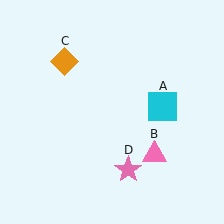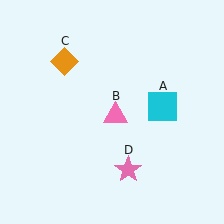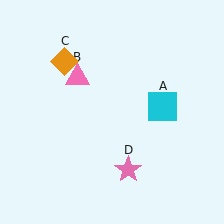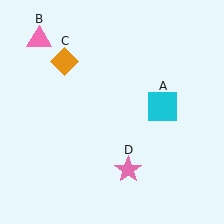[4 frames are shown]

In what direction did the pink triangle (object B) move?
The pink triangle (object B) moved up and to the left.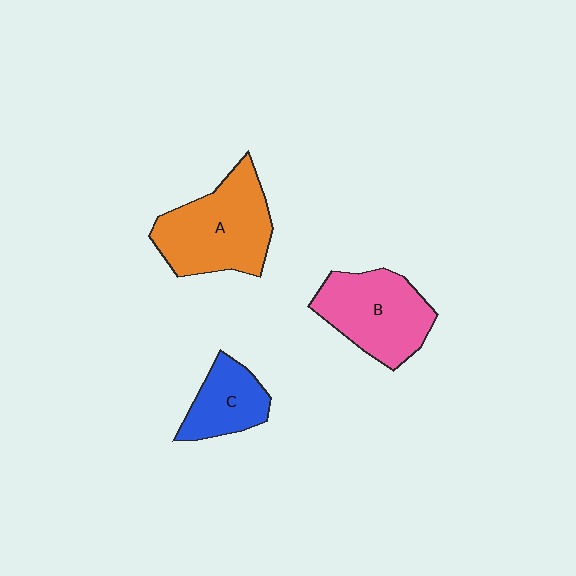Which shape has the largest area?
Shape A (orange).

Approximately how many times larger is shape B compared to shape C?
Approximately 1.6 times.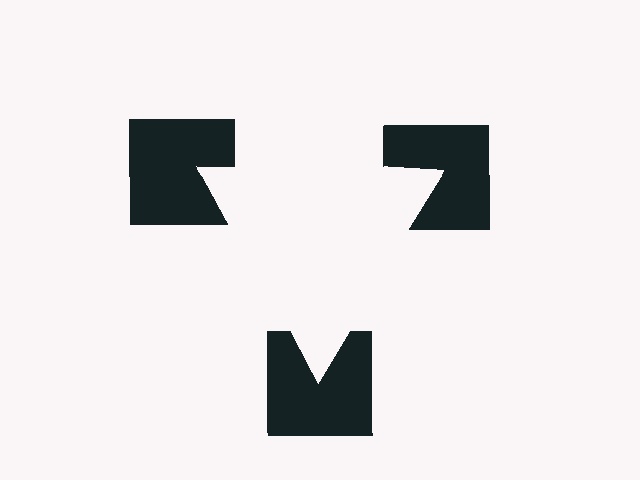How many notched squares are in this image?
There are 3 — one at each vertex of the illusory triangle.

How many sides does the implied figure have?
3 sides.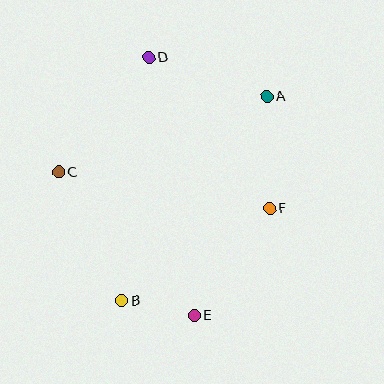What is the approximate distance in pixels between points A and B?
The distance between A and B is approximately 250 pixels.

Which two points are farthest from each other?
Points D and E are farthest from each other.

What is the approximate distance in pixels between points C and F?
The distance between C and F is approximately 214 pixels.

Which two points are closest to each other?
Points B and E are closest to each other.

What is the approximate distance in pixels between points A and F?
The distance between A and F is approximately 112 pixels.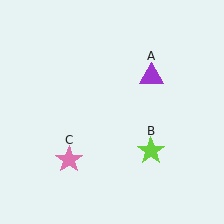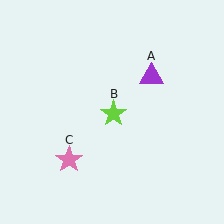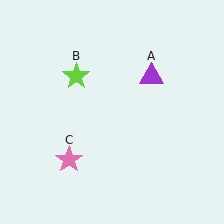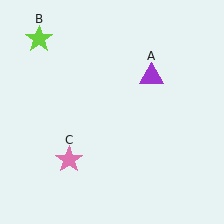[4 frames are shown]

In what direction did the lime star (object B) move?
The lime star (object B) moved up and to the left.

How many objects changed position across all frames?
1 object changed position: lime star (object B).